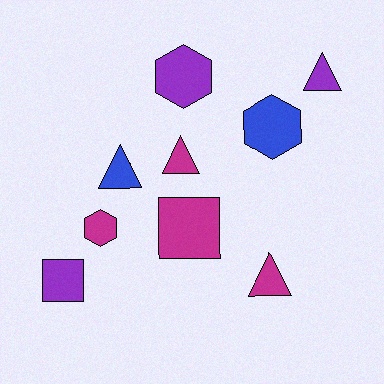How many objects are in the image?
There are 9 objects.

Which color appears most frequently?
Magenta, with 4 objects.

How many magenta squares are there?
There is 1 magenta square.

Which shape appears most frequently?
Triangle, with 4 objects.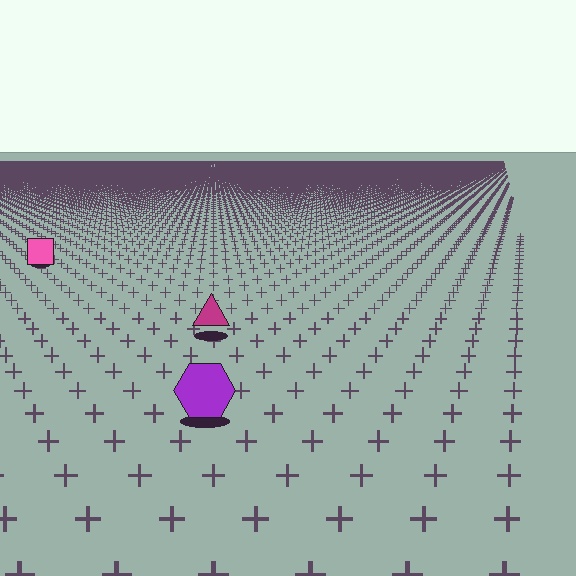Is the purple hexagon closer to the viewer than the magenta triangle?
Yes. The purple hexagon is closer — you can tell from the texture gradient: the ground texture is coarser near it.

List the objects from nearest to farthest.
From nearest to farthest: the purple hexagon, the magenta triangle, the pink square.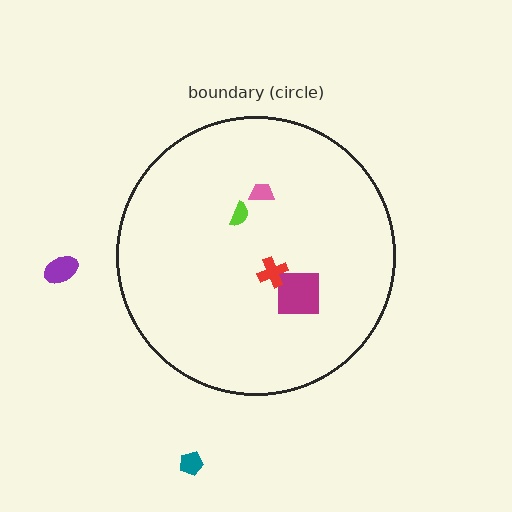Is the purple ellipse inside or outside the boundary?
Outside.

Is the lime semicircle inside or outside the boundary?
Inside.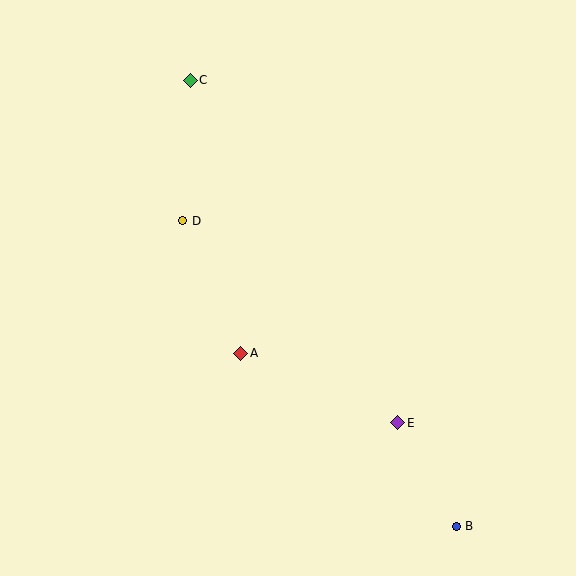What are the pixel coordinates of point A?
Point A is at (241, 353).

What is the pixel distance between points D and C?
The distance between D and C is 141 pixels.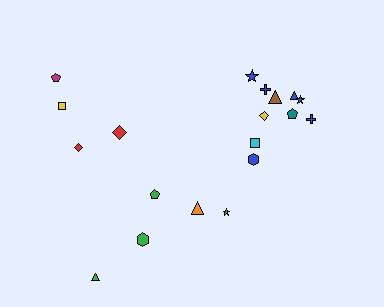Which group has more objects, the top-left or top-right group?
The top-right group.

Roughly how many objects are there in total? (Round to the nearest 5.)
Roughly 20 objects in total.